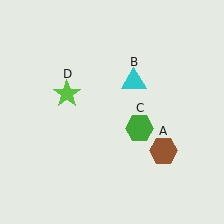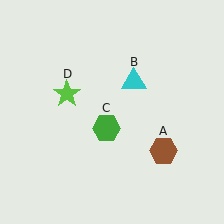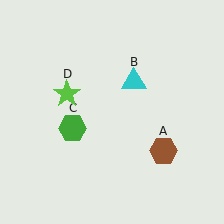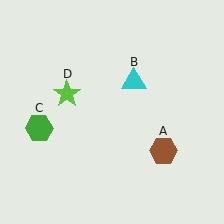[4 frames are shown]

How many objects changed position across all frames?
1 object changed position: green hexagon (object C).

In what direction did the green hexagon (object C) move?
The green hexagon (object C) moved left.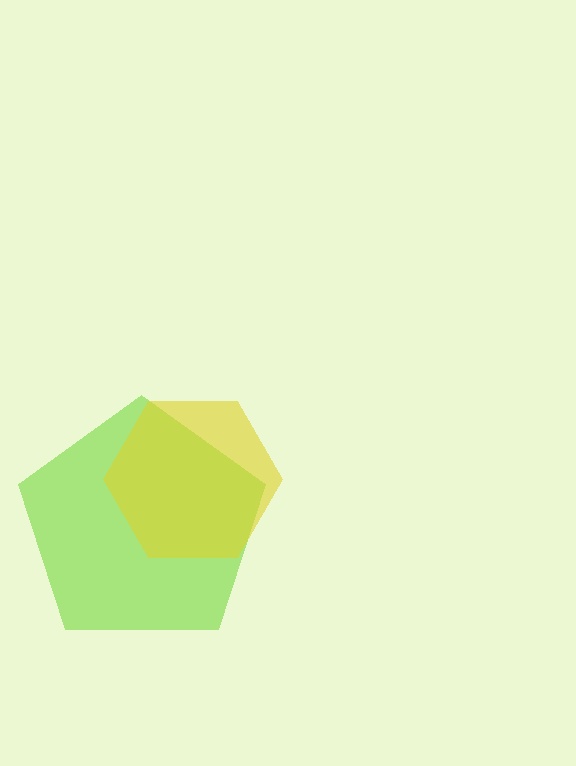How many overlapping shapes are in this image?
There are 2 overlapping shapes in the image.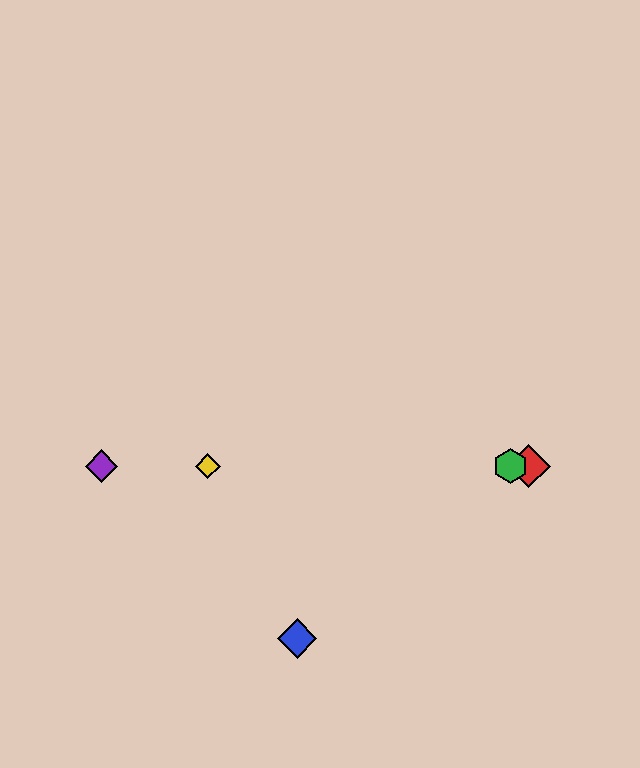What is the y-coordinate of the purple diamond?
The purple diamond is at y≈466.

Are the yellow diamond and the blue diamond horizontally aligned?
No, the yellow diamond is at y≈466 and the blue diamond is at y≈639.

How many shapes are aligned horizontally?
4 shapes (the red diamond, the green hexagon, the yellow diamond, the purple diamond) are aligned horizontally.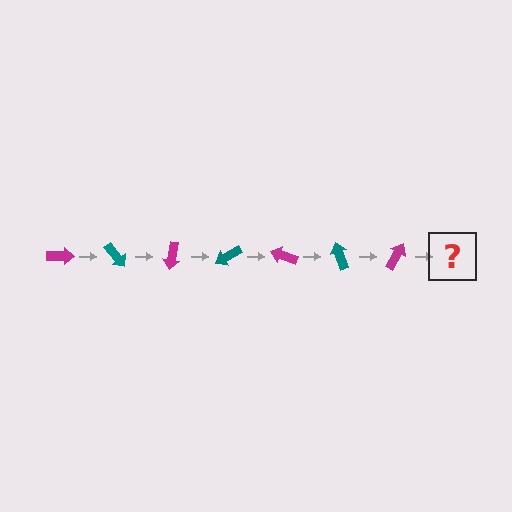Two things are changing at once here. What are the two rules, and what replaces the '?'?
The two rules are that it rotates 50 degrees each step and the color cycles through magenta and teal. The '?' should be a teal arrow, rotated 350 degrees from the start.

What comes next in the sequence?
The next element should be a teal arrow, rotated 350 degrees from the start.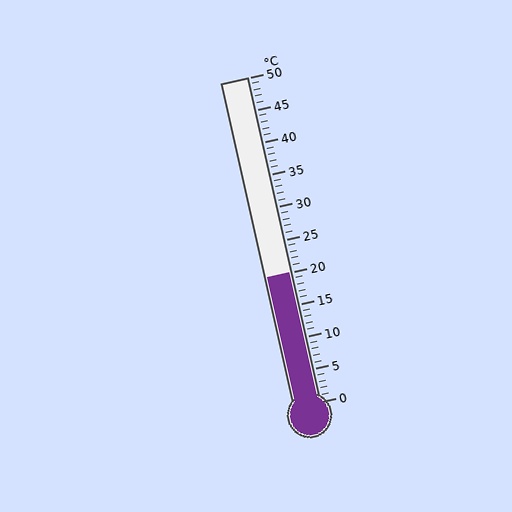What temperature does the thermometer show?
The thermometer shows approximately 20°C.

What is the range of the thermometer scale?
The thermometer scale ranges from 0°C to 50°C.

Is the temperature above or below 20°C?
The temperature is at 20°C.